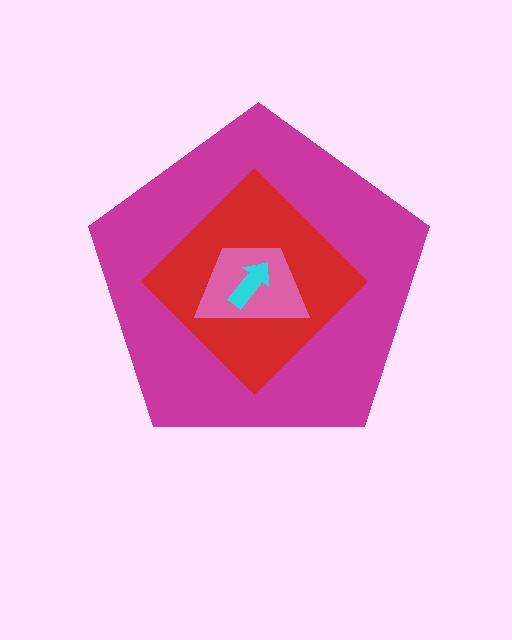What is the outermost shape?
The magenta pentagon.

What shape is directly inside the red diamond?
The pink trapezoid.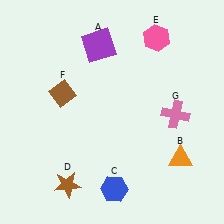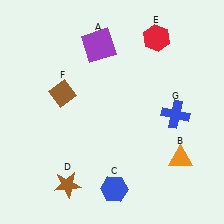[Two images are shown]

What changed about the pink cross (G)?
In Image 1, G is pink. In Image 2, it changed to blue.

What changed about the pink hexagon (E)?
In Image 1, E is pink. In Image 2, it changed to red.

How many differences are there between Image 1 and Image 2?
There are 2 differences between the two images.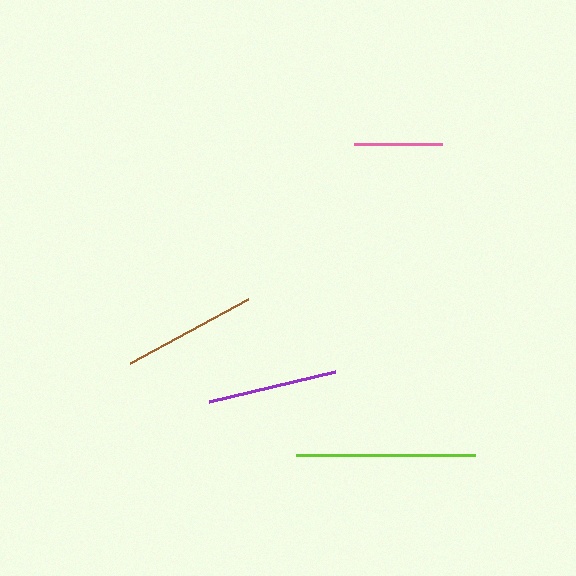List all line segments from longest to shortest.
From longest to shortest: lime, brown, purple, pink.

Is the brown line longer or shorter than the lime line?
The lime line is longer than the brown line.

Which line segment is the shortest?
The pink line is the shortest at approximately 88 pixels.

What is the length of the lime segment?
The lime segment is approximately 179 pixels long.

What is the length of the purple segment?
The purple segment is approximately 130 pixels long.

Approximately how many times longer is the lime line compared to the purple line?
The lime line is approximately 1.4 times the length of the purple line.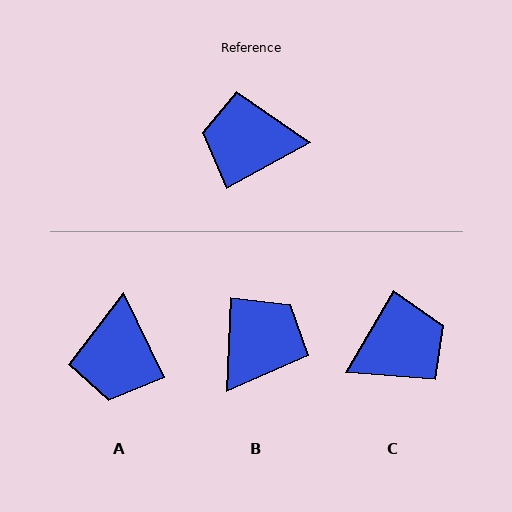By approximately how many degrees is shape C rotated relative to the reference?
Approximately 149 degrees clockwise.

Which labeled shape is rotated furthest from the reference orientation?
C, about 149 degrees away.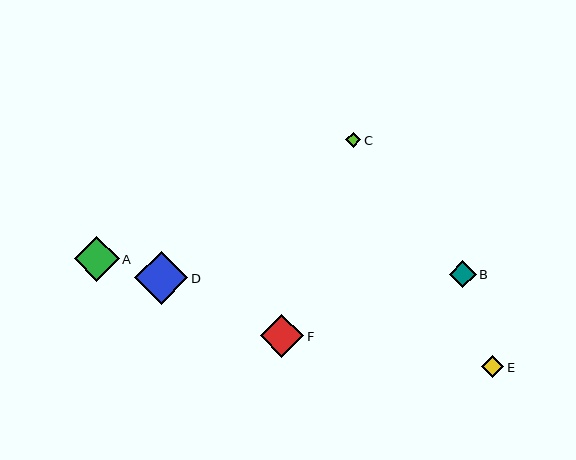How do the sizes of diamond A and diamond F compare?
Diamond A and diamond F are approximately the same size.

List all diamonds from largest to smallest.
From largest to smallest: D, A, F, B, E, C.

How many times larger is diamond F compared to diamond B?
Diamond F is approximately 1.6 times the size of diamond B.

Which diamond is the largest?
Diamond D is the largest with a size of approximately 53 pixels.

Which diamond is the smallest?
Diamond C is the smallest with a size of approximately 15 pixels.